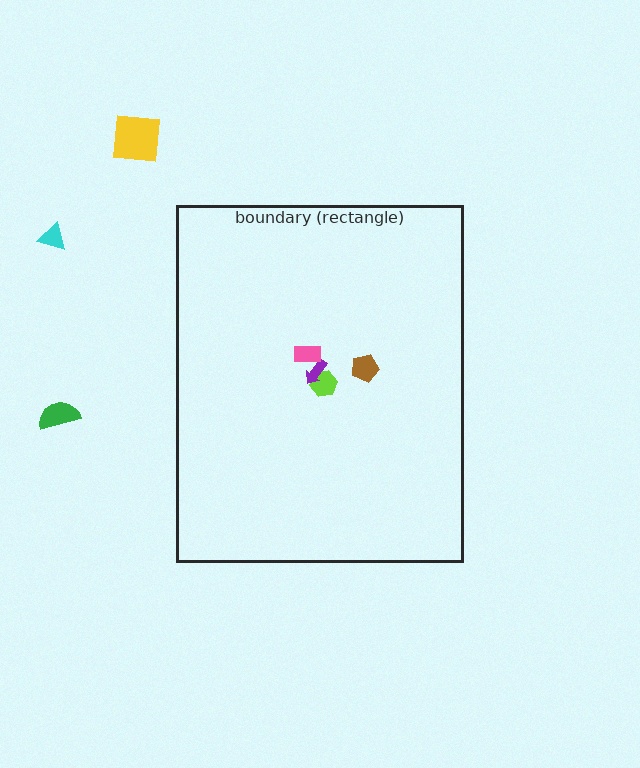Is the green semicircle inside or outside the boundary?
Outside.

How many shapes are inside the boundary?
4 inside, 3 outside.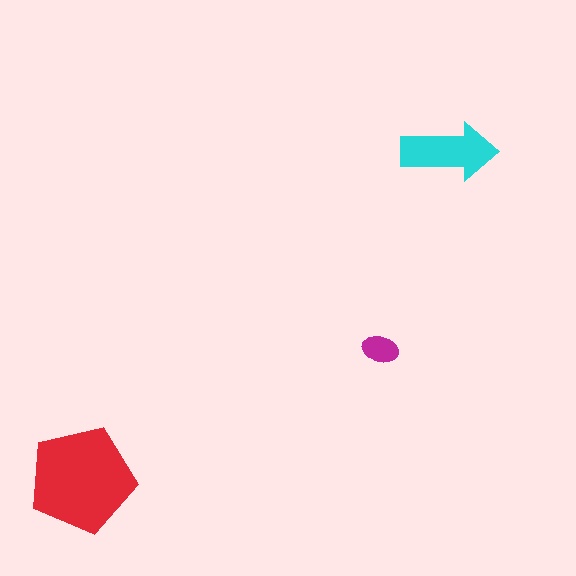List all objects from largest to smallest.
The red pentagon, the cyan arrow, the magenta ellipse.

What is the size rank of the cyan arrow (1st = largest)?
2nd.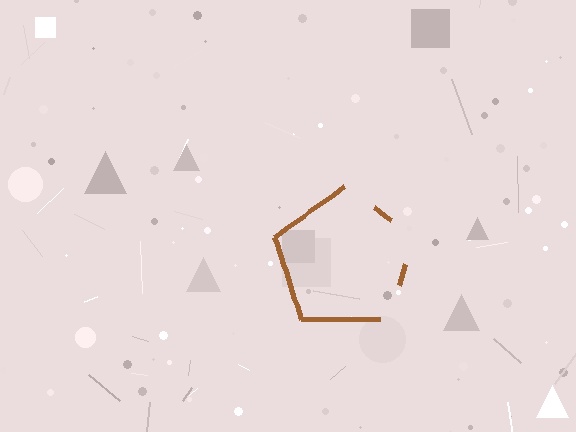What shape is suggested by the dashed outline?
The dashed outline suggests a pentagon.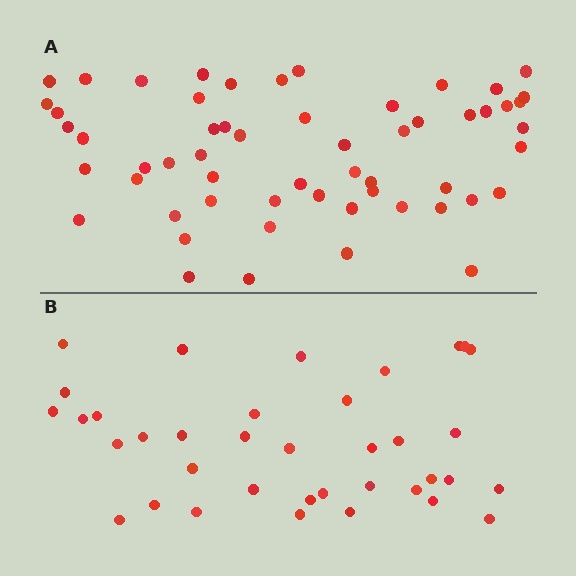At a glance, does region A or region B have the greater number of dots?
Region A (the top region) has more dots.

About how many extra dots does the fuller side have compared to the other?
Region A has approximately 20 more dots than region B.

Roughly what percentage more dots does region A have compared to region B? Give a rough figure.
About 55% more.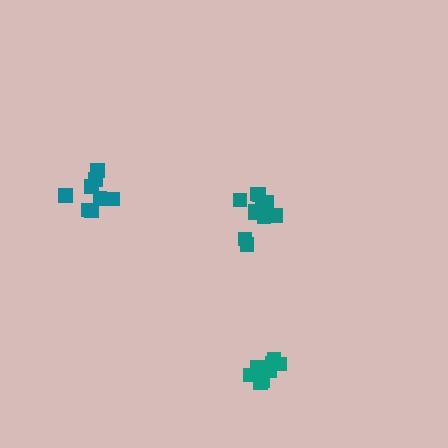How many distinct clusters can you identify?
There are 3 distinct clusters.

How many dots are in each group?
Group 1: 12 dots, Group 2: 9 dots, Group 3: 9 dots (30 total).